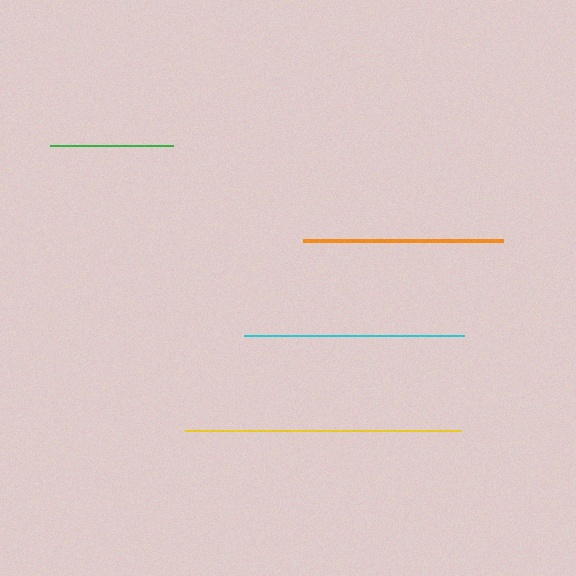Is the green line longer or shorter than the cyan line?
The cyan line is longer than the green line.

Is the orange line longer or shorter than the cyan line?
The cyan line is longer than the orange line.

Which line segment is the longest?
The yellow line is the longest at approximately 276 pixels.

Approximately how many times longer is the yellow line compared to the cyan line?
The yellow line is approximately 1.3 times the length of the cyan line.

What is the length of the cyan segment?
The cyan segment is approximately 220 pixels long.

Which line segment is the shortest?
The green line is the shortest at approximately 124 pixels.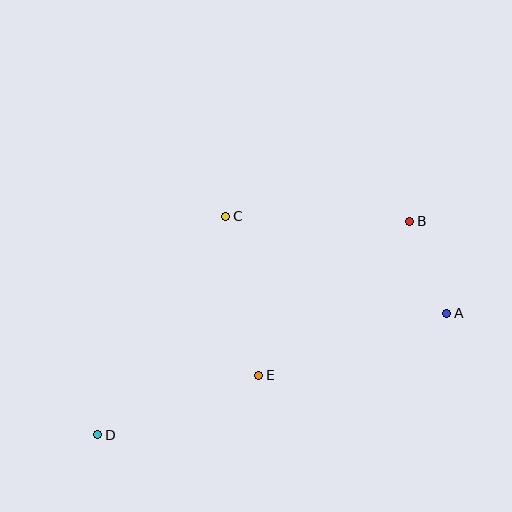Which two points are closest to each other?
Points A and B are closest to each other.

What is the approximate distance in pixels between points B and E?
The distance between B and E is approximately 215 pixels.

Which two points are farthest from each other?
Points B and D are farthest from each other.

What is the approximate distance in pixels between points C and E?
The distance between C and E is approximately 162 pixels.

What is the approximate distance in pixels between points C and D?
The distance between C and D is approximately 253 pixels.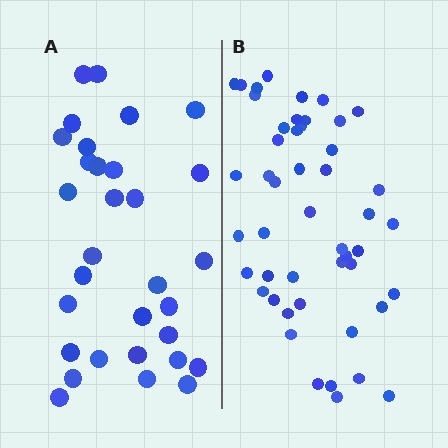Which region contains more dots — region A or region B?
Region B (the right region) has more dots.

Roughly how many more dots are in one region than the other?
Region B has approximately 15 more dots than region A.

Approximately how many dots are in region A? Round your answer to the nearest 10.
About 30 dots. (The exact count is 31, which rounds to 30.)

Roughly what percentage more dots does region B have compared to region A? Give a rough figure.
About 55% more.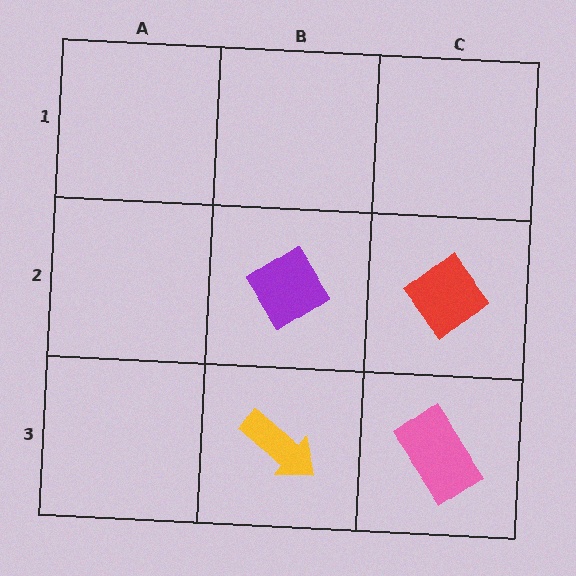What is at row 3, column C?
A pink rectangle.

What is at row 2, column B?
A purple diamond.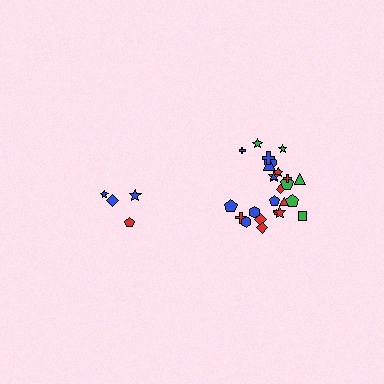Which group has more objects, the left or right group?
The right group.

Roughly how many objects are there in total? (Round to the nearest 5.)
Roughly 30 objects in total.